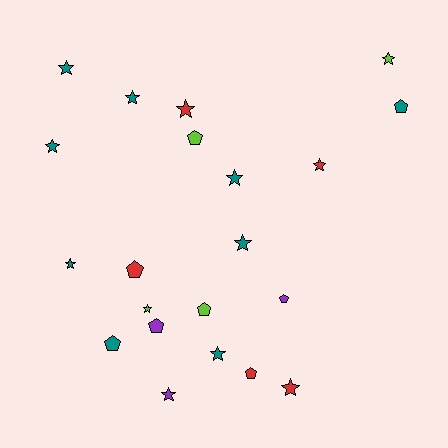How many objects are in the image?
There are 21 objects.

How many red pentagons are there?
There are 2 red pentagons.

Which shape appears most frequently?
Star, with 13 objects.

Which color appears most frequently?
Teal, with 9 objects.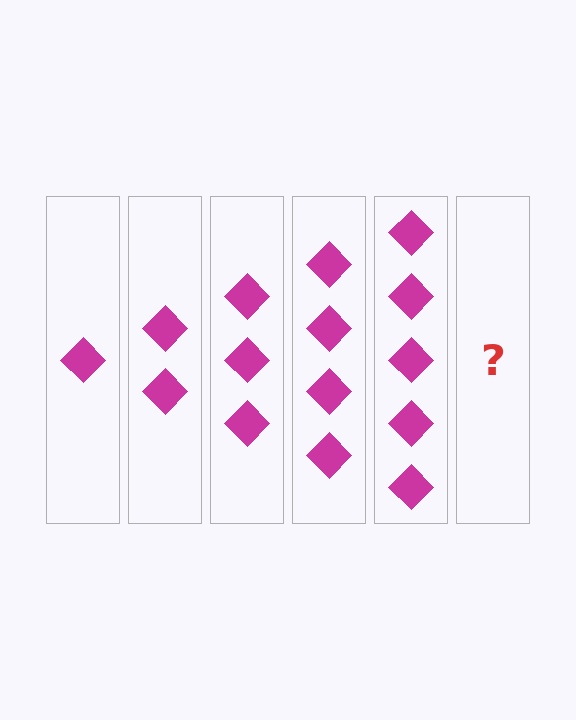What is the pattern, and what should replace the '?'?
The pattern is that each step adds one more diamond. The '?' should be 6 diamonds.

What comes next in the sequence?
The next element should be 6 diamonds.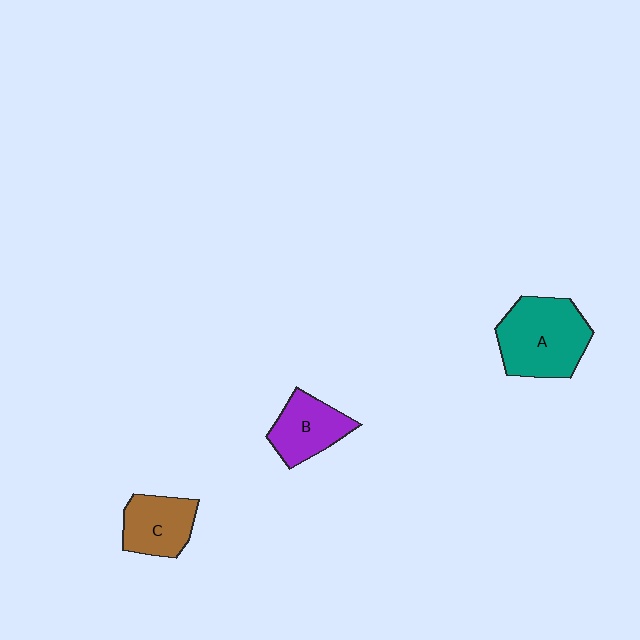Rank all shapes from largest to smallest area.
From largest to smallest: A (teal), B (purple), C (brown).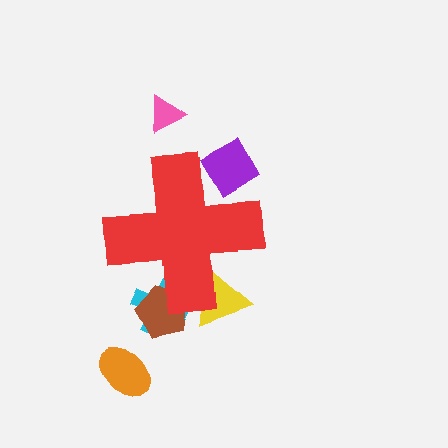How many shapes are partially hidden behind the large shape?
4 shapes are partially hidden.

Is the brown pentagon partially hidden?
Yes, the brown pentagon is partially hidden behind the red cross.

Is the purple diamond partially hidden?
Yes, the purple diamond is partially hidden behind the red cross.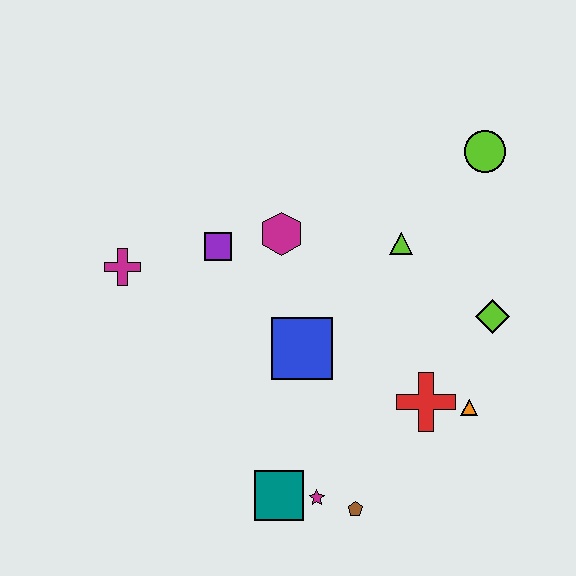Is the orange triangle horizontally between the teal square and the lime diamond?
Yes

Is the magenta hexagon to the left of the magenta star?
Yes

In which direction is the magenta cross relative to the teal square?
The magenta cross is above the teal square.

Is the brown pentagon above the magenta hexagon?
No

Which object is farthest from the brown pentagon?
The lime circle is farthest from the brown pentagon.